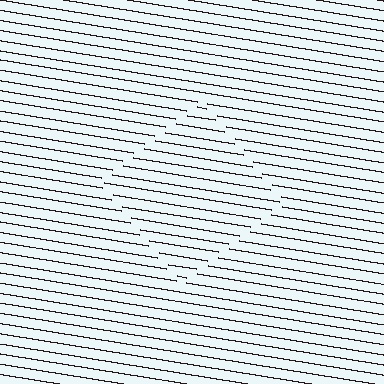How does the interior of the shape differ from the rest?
The interior of the shape contains the same grating, shifted by half a period — the contour is defined by the phase discontinuity where line-ends from the inner and outer gratings abut.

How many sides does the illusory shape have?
4 sides — the line-ends trace a square.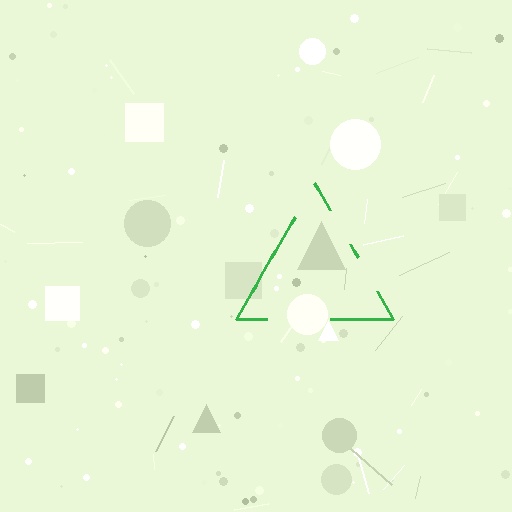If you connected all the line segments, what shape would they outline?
They would outline a triangle.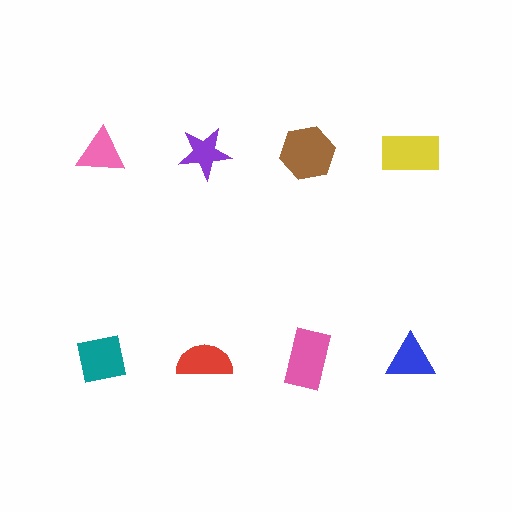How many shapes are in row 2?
4 shapes.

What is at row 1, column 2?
A purple star.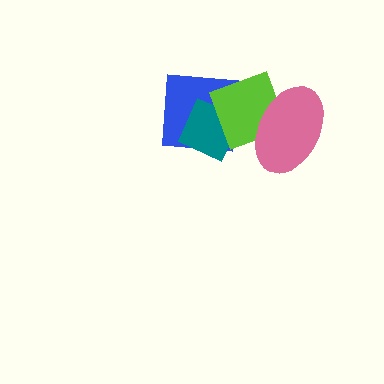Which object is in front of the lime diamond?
The pink ellipse is in front of the lime diamond.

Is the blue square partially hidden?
Yes, it is partially covered by another shape.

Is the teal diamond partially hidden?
Yes, it is partially covered by another shape.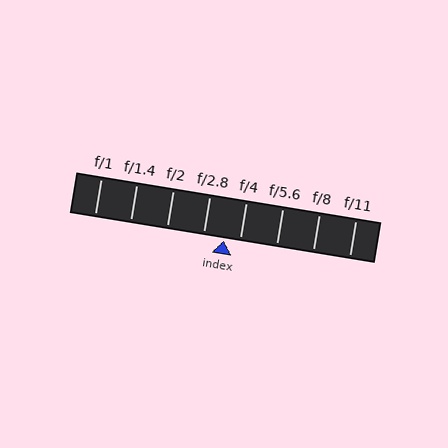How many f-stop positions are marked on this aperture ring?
There are 8 f-stop positions marked.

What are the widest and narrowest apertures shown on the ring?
The widest aperture shown is f/1 and the narrowest is f/11.